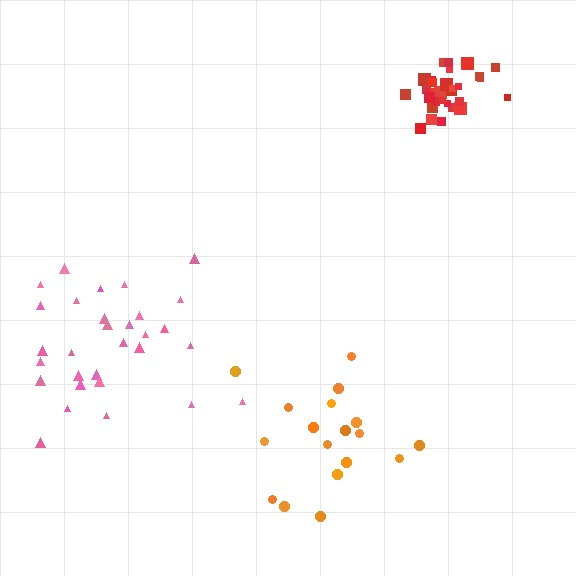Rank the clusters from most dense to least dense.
red, pink, orange.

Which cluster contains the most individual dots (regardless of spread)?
Red (33).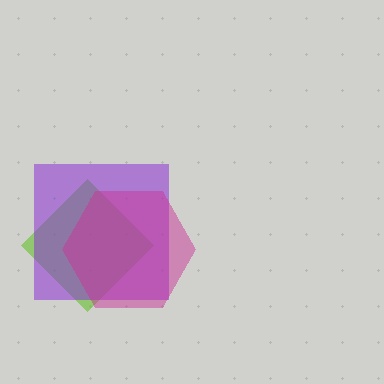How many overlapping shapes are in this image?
There are 3 overlapping shapes in the image.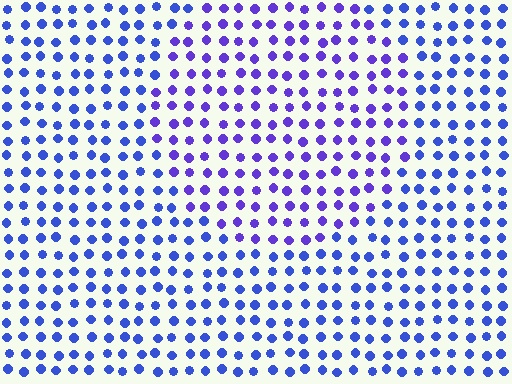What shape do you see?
I see a circle.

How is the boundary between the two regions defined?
The boundary is defined purely by a slight shift in hue (about 27 degrees). Spacing, size, and orientation are identical on both sides.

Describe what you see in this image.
The image is filled with small blue elements in a uniform arrangement. A circle-shaped region is visible where the elements are tinted to a slightly different hue, forming a subtle color boundary.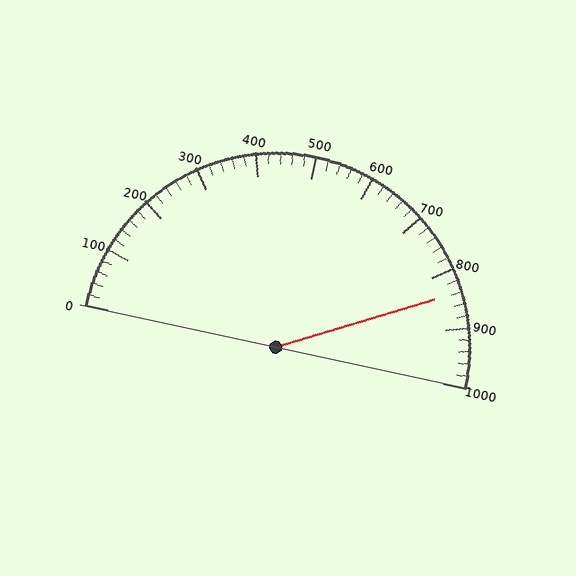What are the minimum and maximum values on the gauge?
The gauge ranges from 0 to 1000.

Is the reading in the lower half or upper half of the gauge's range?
The reading is in the upper half of the range (0 to 1000).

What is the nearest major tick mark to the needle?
The nearest major tick mark is 800.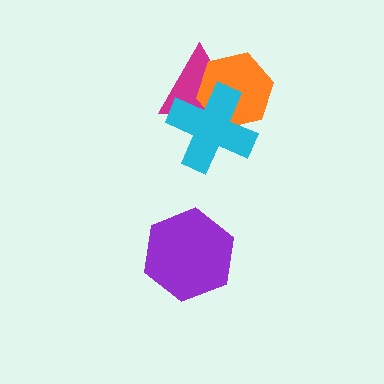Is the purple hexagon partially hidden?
No, no other shape covers it.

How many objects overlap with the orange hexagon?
2 objects overlap with the orange hexagon.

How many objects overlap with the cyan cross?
2 objects overlap with the cyan cross.